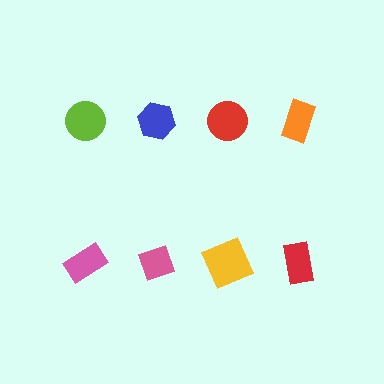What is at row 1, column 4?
An orange rectangle.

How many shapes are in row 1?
4 shapes.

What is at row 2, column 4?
A red rectangle.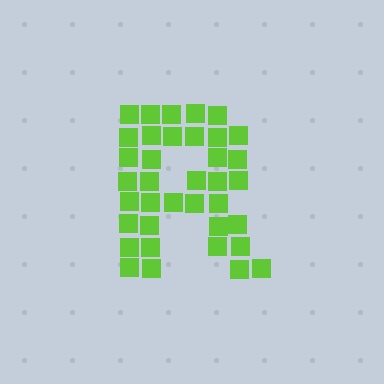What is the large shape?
The large shape is the letter R.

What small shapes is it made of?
It is made of small squares.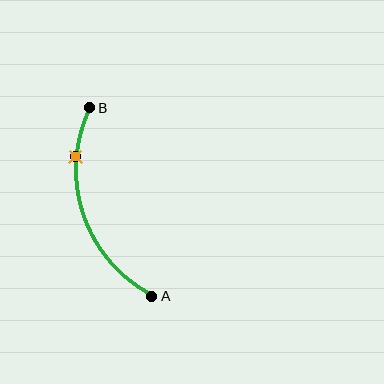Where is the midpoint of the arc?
The arc midpoint is the point on the curve farthest from the straight line joining A and B. It sits to the left of that line.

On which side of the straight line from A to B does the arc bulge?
The arc bulges to the left of the straight line connecting A and B.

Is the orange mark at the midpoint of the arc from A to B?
No. The orange mark lies on the arc but is closer to endpoint B. The arc midpoint would be at the point on the curve equidistant along the arc from both A and B.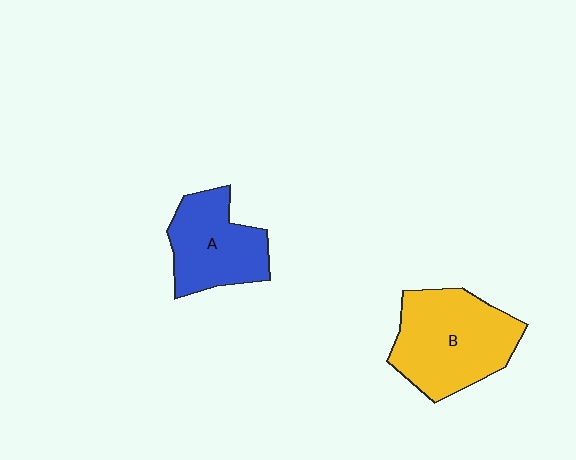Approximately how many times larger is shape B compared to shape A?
Approximately 1.4 times.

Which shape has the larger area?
Shape B (yellow).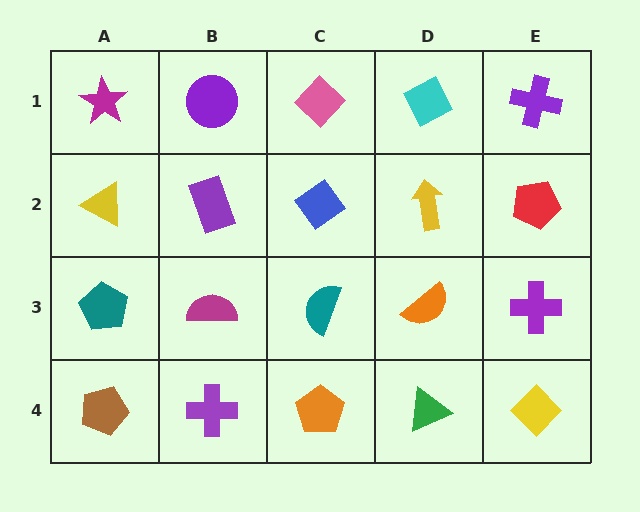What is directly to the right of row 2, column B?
A blue diamond.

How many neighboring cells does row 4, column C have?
3.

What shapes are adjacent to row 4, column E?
A purple cross (row 3, column E), a green triangle (row 4, column D).